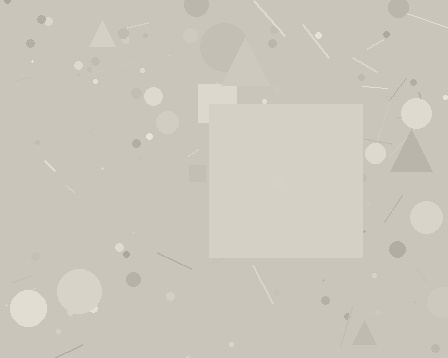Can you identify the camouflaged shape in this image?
The camouflaged shape is a square.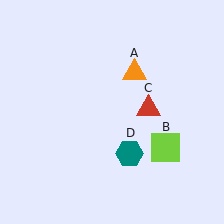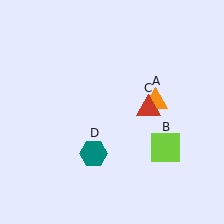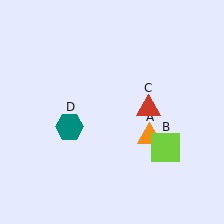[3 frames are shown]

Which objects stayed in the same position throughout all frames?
Lime square (object B) and red triangle (object C) remained stationary.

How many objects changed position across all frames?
2 objects changed position: orange triangle (object A), teal hexagon (object D).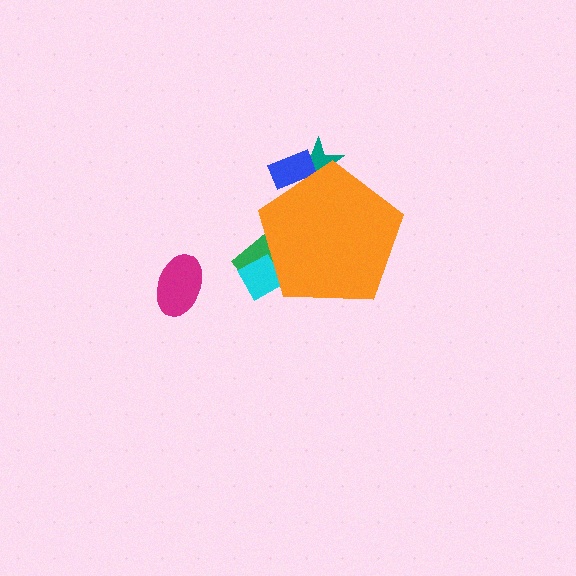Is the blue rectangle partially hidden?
Yes, the blue rectangle is partially hidden behind the orange pentagon.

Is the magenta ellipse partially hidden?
No, the magenta ellipse is fully visible.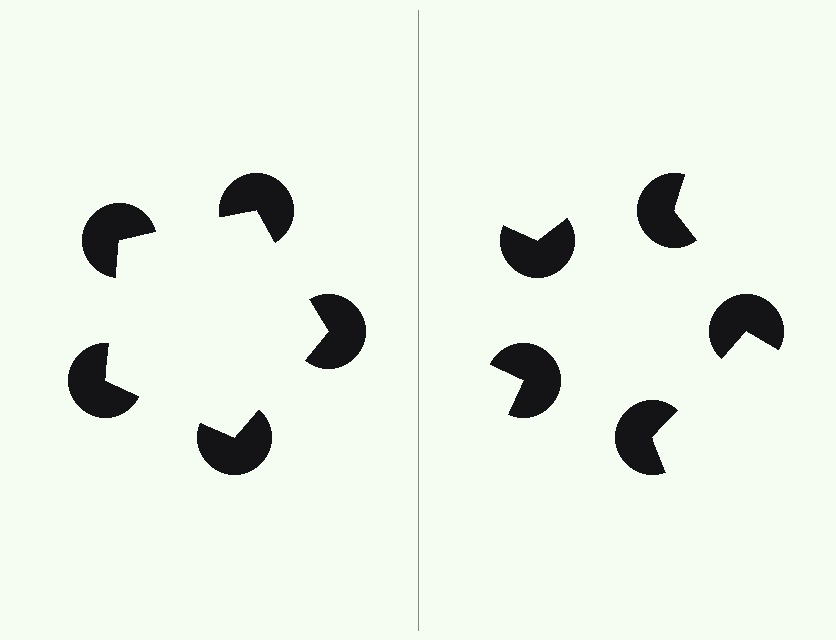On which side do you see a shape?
An illusory pentagon appears on the left side. On the right side the wedge cuts are rotated, so no coherent shape forms.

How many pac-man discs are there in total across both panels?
10 — 5 on each side.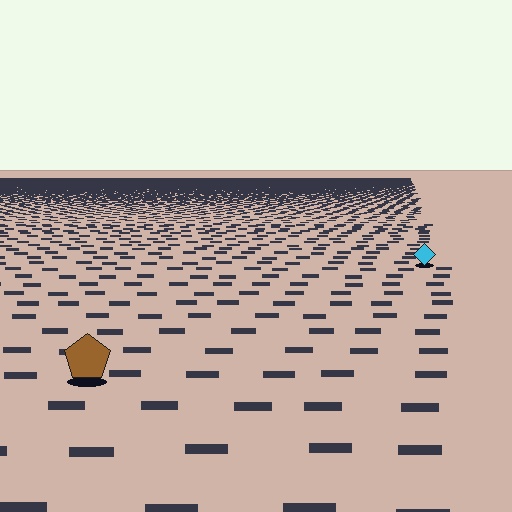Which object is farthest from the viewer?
The cyan diamond is farthest from the viewer. It appears smaller and the ground texture around it is denser.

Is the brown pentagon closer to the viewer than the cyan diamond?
Yes. The brown pentagon is closer — you can tell from the texture gradient: the ground texture is coarser near it.